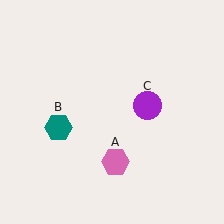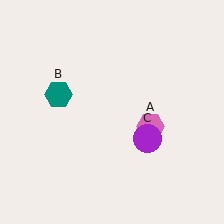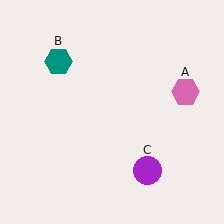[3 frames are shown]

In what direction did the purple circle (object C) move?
The purple circle (object C) moved down.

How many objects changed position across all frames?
3 objects changed position: pink hexagon (object A), teal hexagon (object B), purple circle (object C).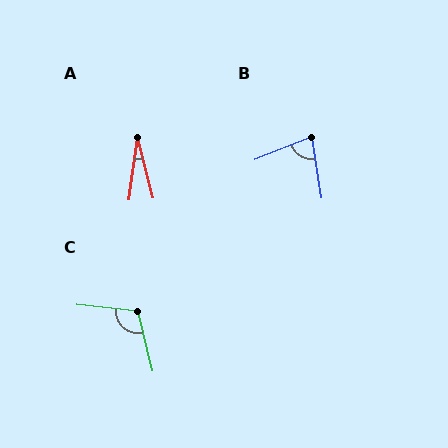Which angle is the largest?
C, at approximately 110 degrees.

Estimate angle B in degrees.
Approximately 77 degrees.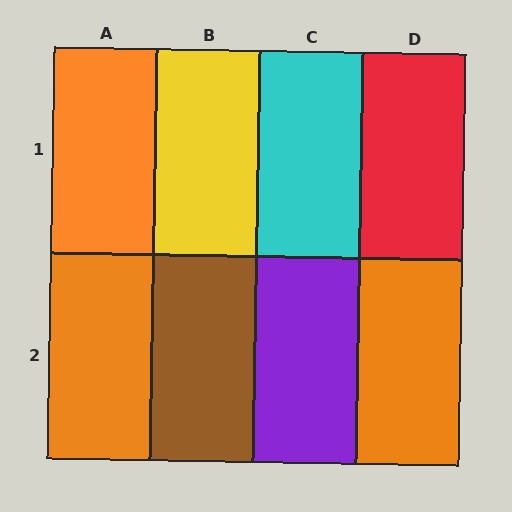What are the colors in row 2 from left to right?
Orange, brown, purple, orange.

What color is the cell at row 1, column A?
Orange.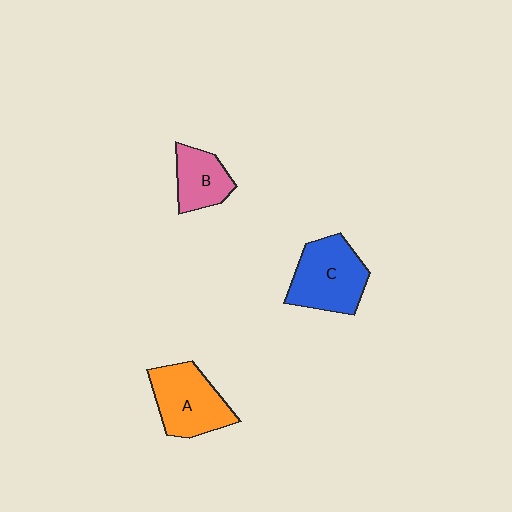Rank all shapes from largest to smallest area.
From largest to smallest: C (blue), A (orange), B (pink).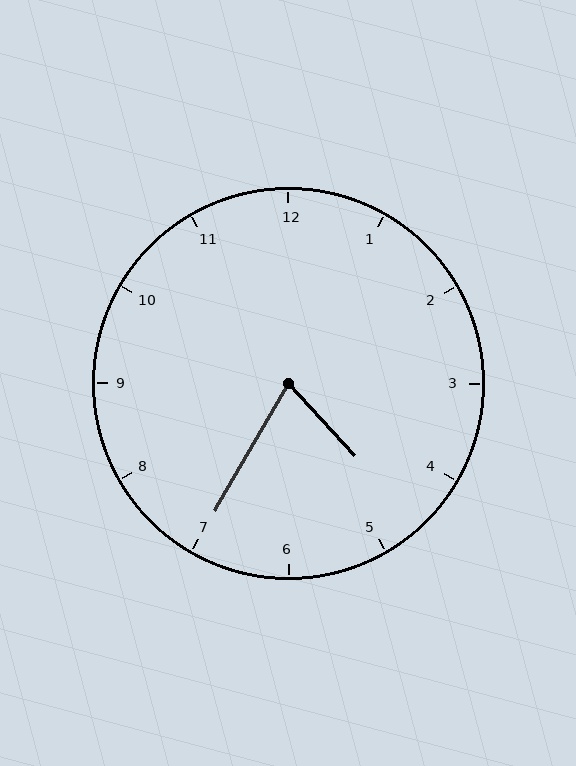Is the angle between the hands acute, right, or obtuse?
It is acute.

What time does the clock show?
4:35.